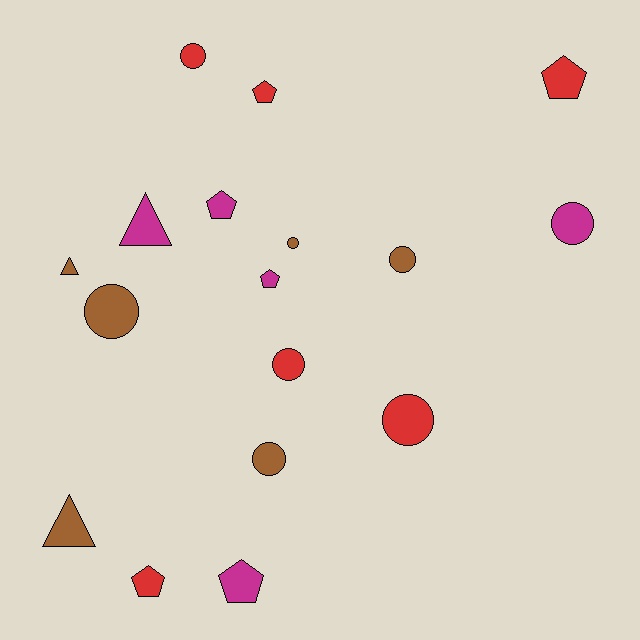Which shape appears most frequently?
Circle, with 8 objects.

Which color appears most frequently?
Brown, with 6 objects.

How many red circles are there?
There are 3 red circles.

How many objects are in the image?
There are 17 objects.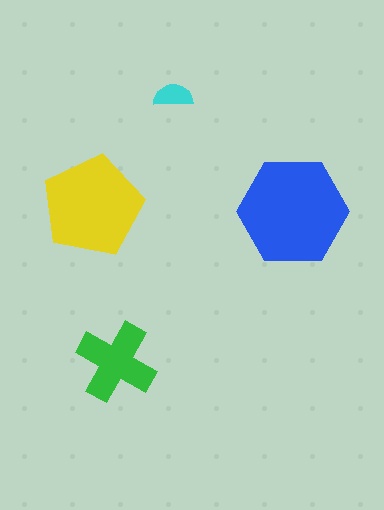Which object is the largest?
The blue hexagon.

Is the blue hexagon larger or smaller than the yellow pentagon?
Larger.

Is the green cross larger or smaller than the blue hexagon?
Smaller.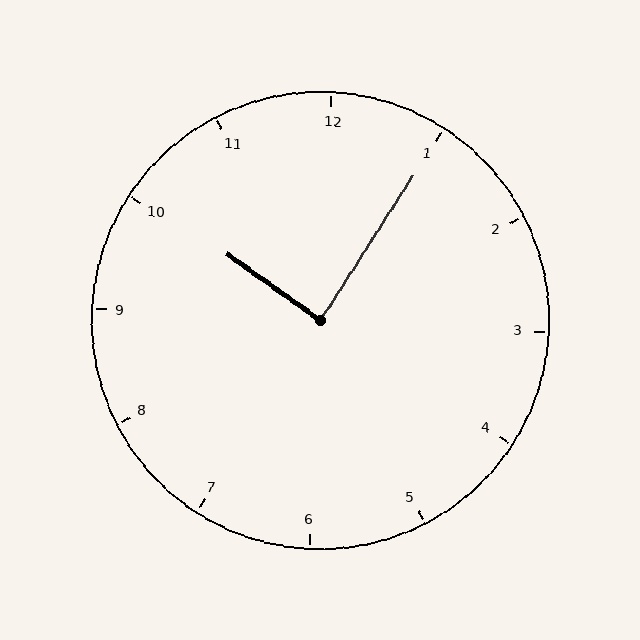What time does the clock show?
10:05.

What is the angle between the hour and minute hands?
Approximately 88 degrees.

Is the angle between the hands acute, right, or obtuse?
It is right.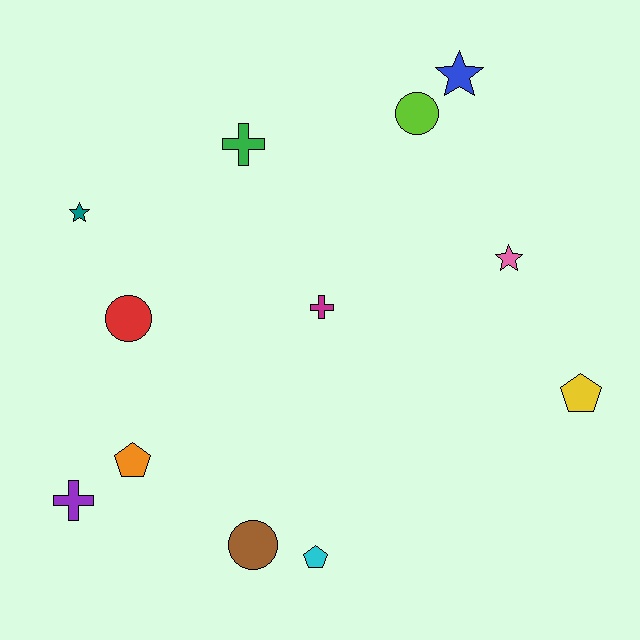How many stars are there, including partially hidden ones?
There are 3 stars.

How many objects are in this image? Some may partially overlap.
There are 12 objects.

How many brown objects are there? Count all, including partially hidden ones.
There is 1 brown object.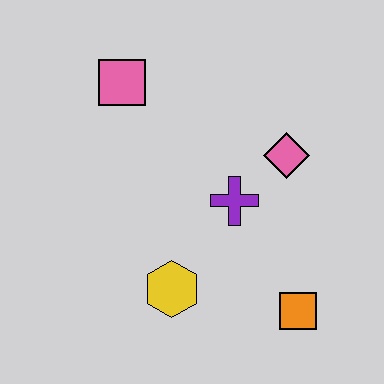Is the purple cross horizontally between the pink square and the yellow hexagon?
No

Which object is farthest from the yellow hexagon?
The pink square is farthest from the yellow hexagon.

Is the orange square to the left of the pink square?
No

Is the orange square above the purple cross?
No